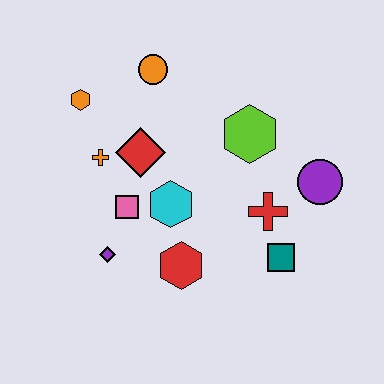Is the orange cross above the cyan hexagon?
Yes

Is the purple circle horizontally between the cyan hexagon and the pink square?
No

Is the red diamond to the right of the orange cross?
Yes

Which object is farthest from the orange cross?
The purple circle is farthest from the orange cross.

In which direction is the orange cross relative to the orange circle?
The orange cross is below the orange circle.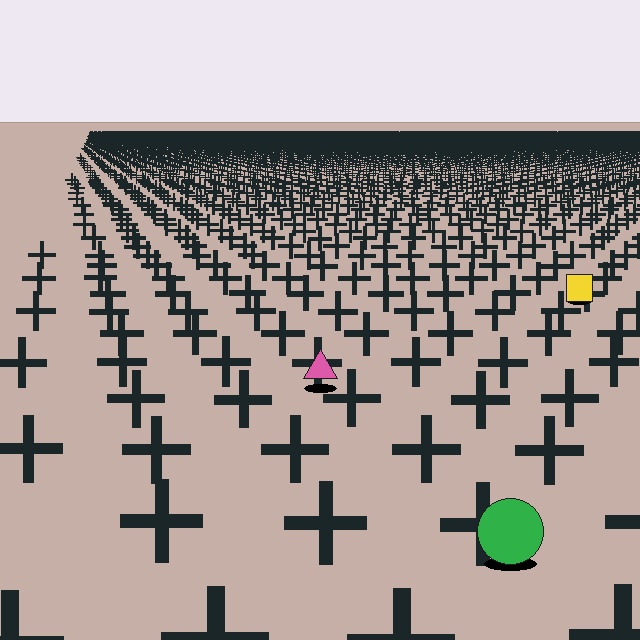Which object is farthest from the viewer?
The yellow square is farthest from the viewer. It appears smaller and the ground texture around it is denser.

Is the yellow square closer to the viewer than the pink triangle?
No. The pink triangle is closer — you can tell from the texture gradient: the ground texture is coarser near it.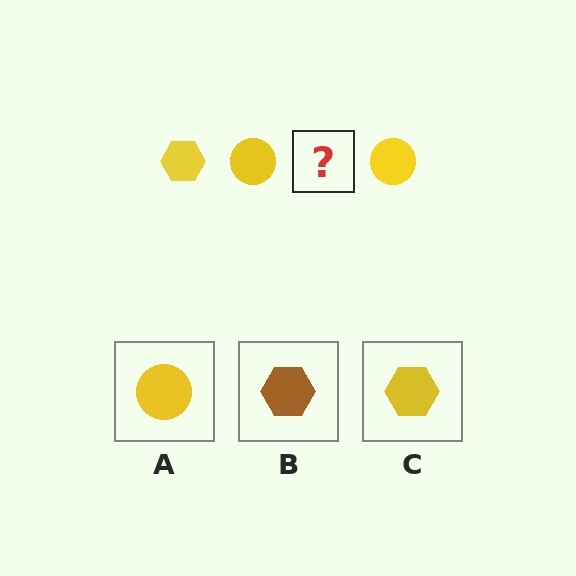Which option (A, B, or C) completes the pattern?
C.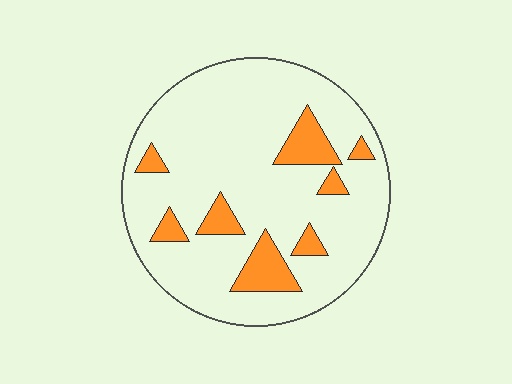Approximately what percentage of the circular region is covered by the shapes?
Approximately 15%.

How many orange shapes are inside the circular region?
8.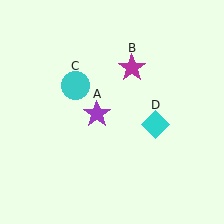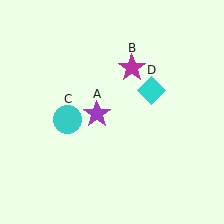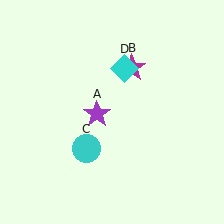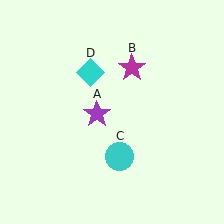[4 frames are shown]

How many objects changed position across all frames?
2 objects changed position: cyan circle (object C), cyan diamond (object D).